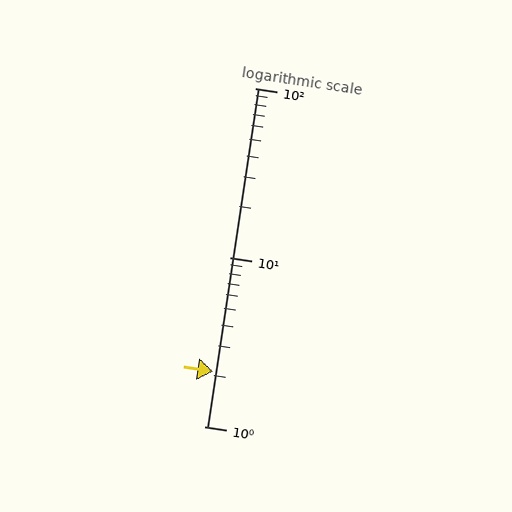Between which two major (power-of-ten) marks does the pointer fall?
The pointer is between 1 and 10.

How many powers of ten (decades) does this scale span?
The scale spans 2 decades, from 1 to 100.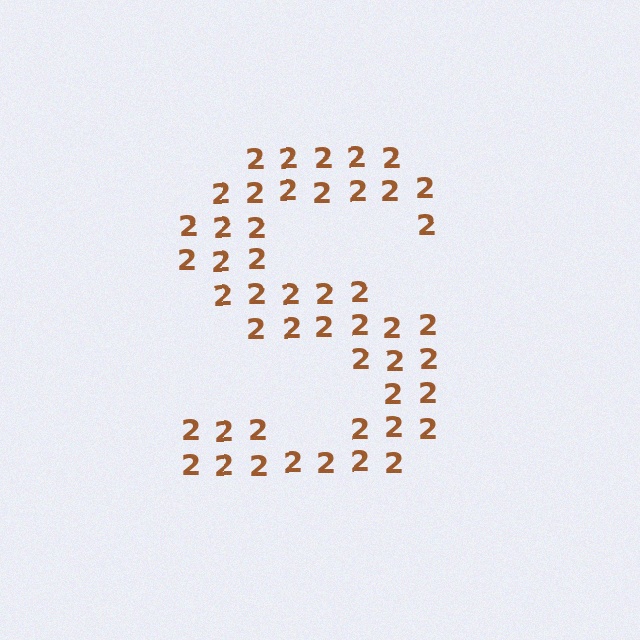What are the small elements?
The small elements are digit 2's.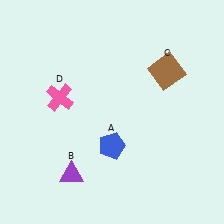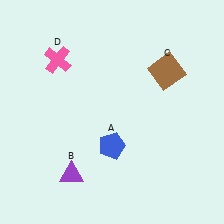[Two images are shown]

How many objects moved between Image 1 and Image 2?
1 object moved between the two images.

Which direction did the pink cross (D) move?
The pink cross (D) moved up.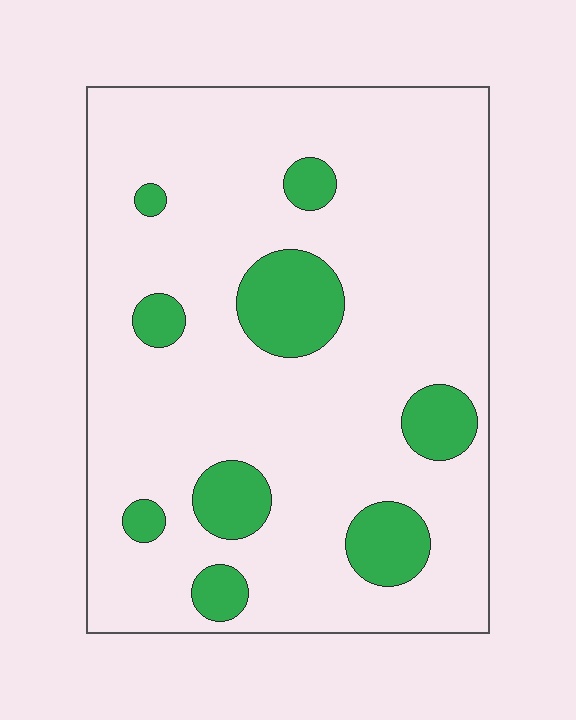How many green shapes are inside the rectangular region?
9.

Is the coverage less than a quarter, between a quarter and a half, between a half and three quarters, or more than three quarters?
Less than a quarter.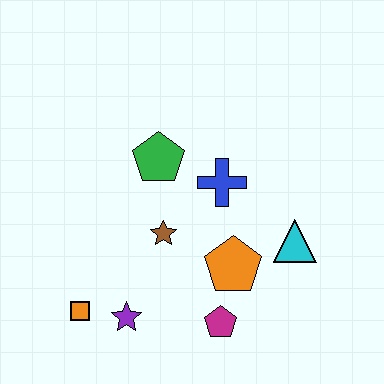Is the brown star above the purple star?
Yes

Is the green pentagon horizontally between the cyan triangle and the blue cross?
No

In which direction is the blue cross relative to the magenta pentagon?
The blue cross is above the magenta pentagon.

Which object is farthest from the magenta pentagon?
The green pentagon is farthest from the magenta pentagon.